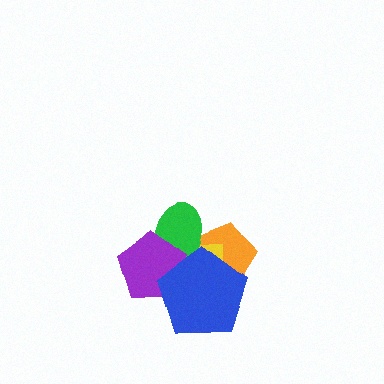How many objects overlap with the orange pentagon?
3 objects overlap with the orange pentagon.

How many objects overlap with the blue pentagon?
4 objects overlap with the blue pentagon.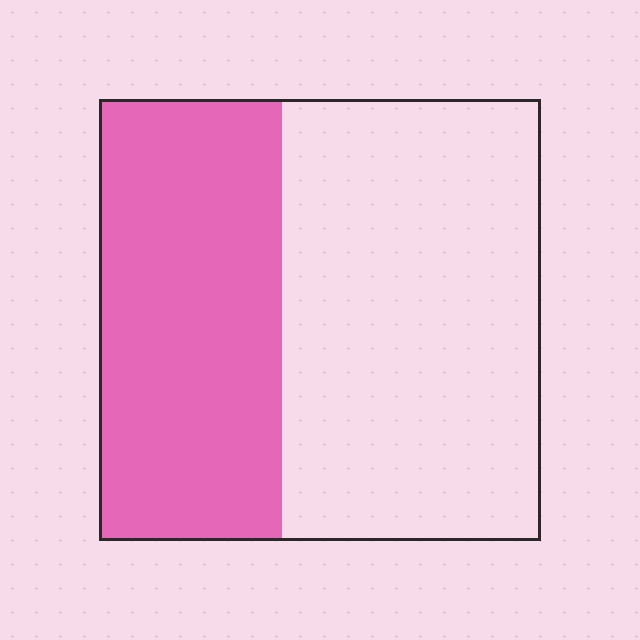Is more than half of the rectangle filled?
No.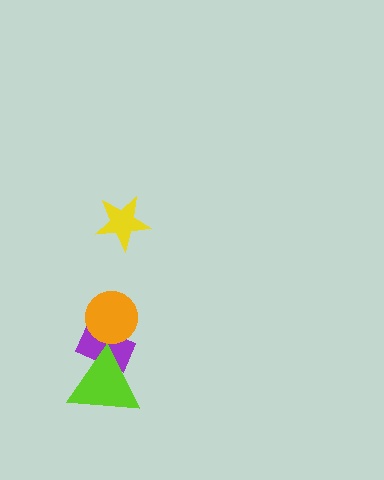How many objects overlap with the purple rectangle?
2 objects overlap with the purple rectangle.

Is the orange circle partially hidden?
No, no other shape covers it.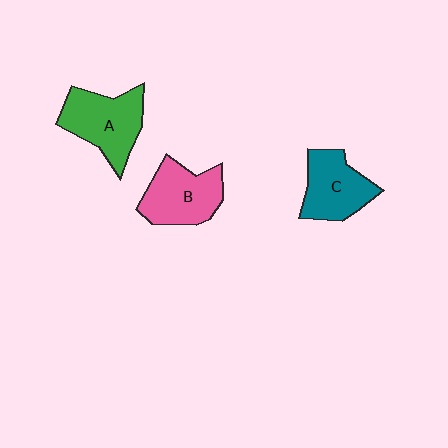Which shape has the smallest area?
Shape C (teal).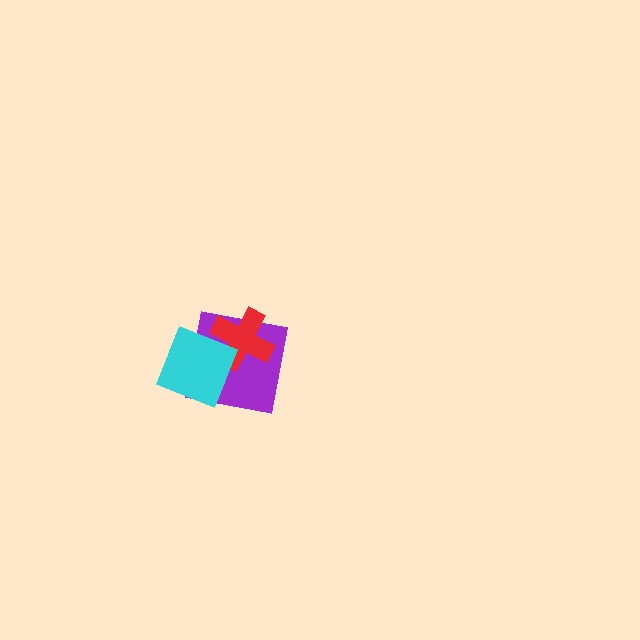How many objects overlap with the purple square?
2 objects overlap with the purple square.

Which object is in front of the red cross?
The cyan diamond is in front of the red cross.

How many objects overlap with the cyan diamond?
2 objects overlap with the cyan diamond.